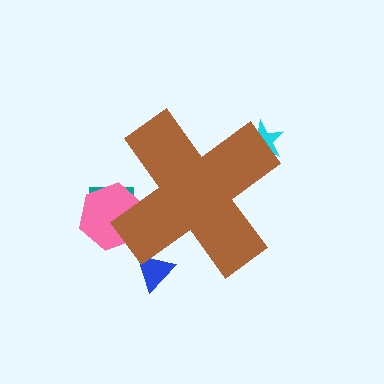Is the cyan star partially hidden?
Yes, the cyan star is partially hidden behind the brown cross.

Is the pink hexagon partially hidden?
Yes, the pink hexagon is partially hidden behind the brown cross.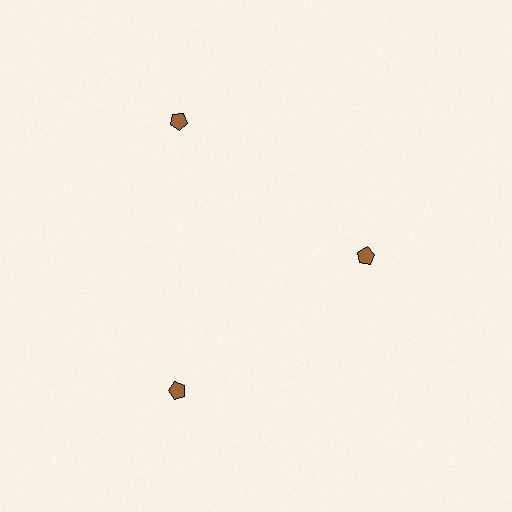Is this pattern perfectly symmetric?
No. The 3 brown pentagons are arranged in a ring, but one element near the 3 o'clock position is pulled inward toward the center, breaking the 3-fold rotational symmetry.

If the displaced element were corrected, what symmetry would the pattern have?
It would have 3-fold rotational symmetry — the pattern would map onto itself every 120 degrees.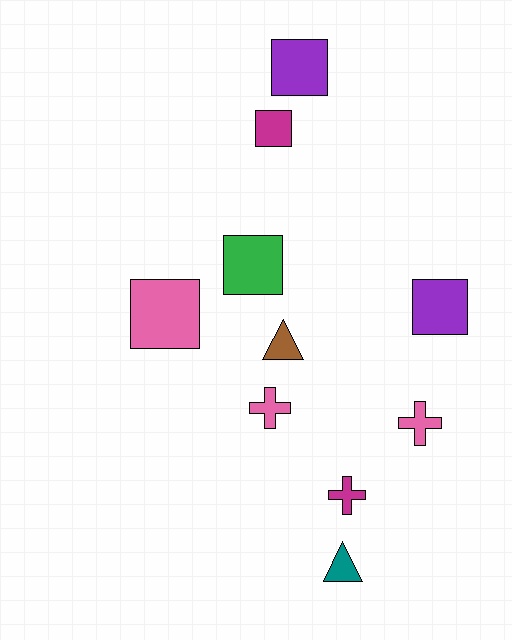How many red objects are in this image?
There are no red objects.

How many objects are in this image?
There are 10 objects.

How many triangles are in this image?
There are 2 triangles.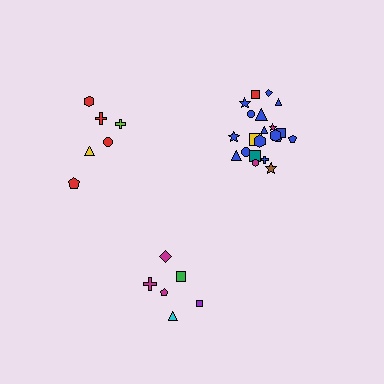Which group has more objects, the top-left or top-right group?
The top-right group.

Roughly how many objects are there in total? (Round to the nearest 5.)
Roughly 35 objects in total.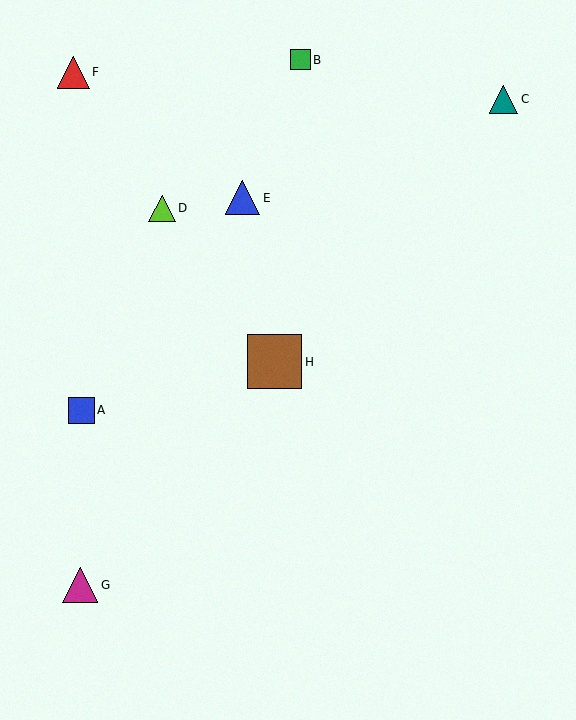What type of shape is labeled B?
Shape B is a green square.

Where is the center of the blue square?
The center of the blue square is at (81, 410).